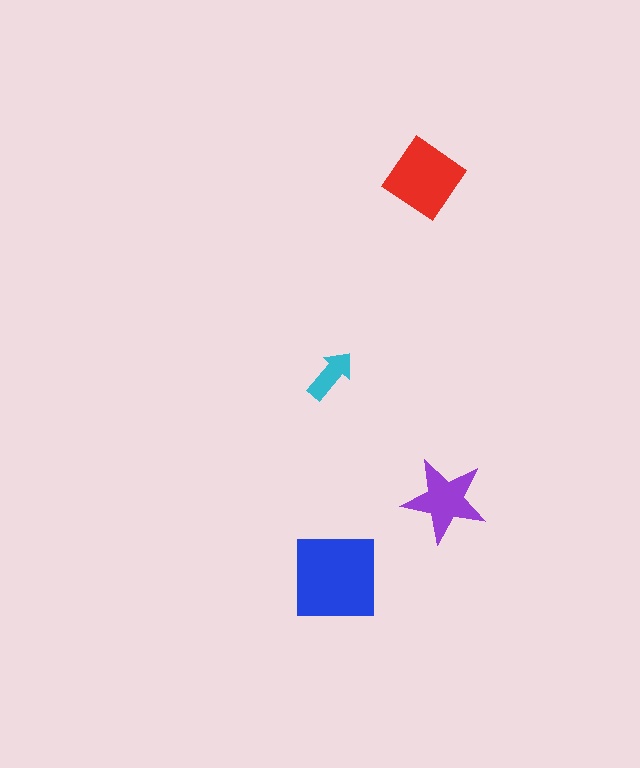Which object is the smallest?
The cyan arrow.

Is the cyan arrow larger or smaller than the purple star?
Smaller.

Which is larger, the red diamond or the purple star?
The red diamond.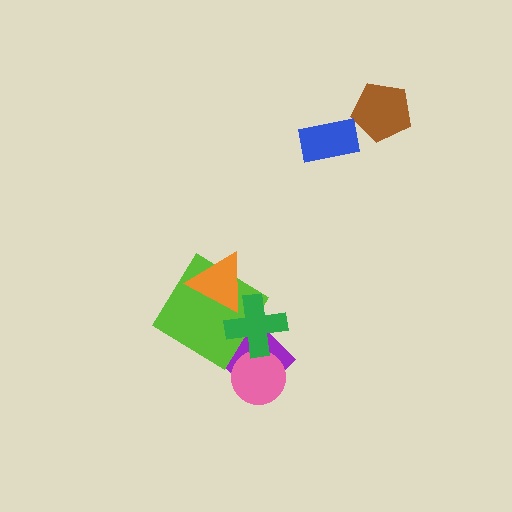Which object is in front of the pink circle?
The green cross is in front of the pink circle.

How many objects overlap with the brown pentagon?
0 objects overlap with the brown pentagon.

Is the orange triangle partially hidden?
Yes, it is partially covered by another shape.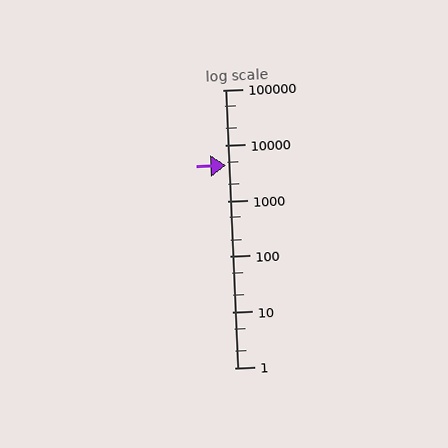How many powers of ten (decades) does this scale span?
The scale spans 5 decades, from 1 to 100000.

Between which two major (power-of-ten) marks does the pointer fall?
The pointer is between 1000 and 10000.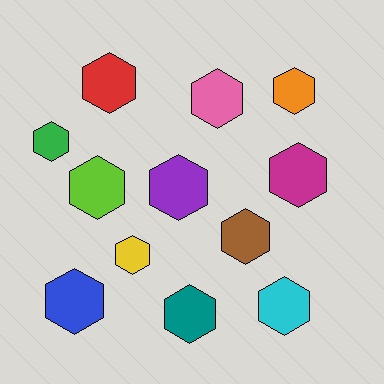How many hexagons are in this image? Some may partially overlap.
There are 12 hexagons.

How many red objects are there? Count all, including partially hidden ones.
There is 1 red object.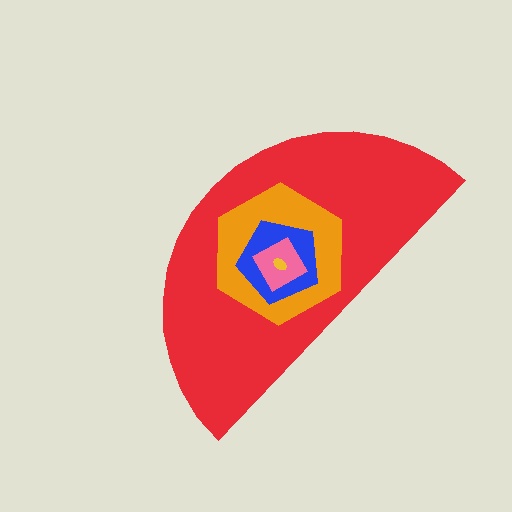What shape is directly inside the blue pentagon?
The pink diamond.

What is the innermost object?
The yellow ellipse.